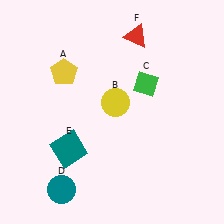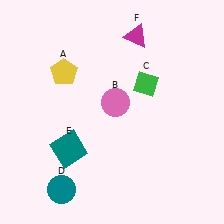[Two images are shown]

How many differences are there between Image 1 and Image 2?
There are 2 differences between the two images.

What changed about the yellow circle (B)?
In Image 1, B is yellow. In Image 2, it changed to pink.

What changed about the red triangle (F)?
In Image 1, F is red. In Image 2, it changed to magenta.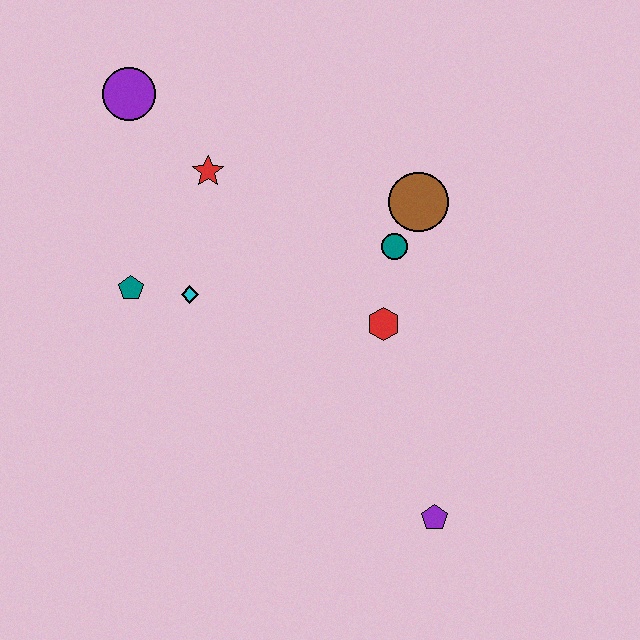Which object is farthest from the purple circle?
The purple pentagon is farthest from the purple circle.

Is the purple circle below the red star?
No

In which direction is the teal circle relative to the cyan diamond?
The teal circle is to the right of the cyan diamond.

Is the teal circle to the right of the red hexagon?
Yes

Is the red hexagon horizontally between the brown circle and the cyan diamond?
Yes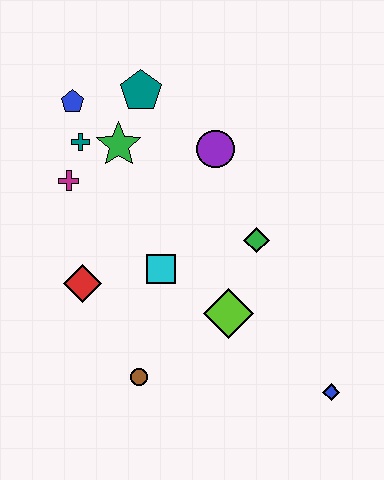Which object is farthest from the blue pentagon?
The blue diamond is farthest from the blue pentagon.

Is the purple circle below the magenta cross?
No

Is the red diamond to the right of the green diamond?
No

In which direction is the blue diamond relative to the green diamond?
The blue diamond is below the green diamond.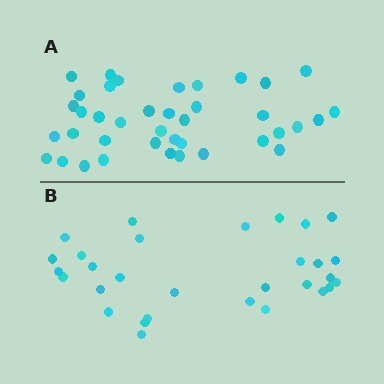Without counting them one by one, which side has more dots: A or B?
Region A (the top region) has more dots.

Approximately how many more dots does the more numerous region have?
Region A has roughly 8 or so more dots than region B.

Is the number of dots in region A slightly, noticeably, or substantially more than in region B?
Region A has noticeably more, but not dramatically so. The ratio is roughly 1.3 to 1.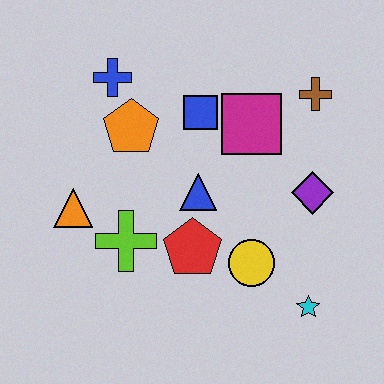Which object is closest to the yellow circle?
The red pentagon is closest to the yellow circle.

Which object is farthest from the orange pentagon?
The cyan star is farthest from the orange pentagon.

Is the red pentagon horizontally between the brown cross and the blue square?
No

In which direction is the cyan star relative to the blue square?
The cyan star is below the blue square.